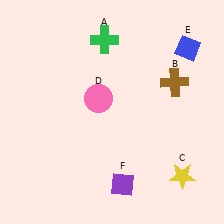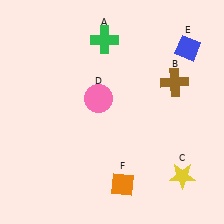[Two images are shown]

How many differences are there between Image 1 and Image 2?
There is 1 difference between the two images.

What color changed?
The diamond (F) changed from purple in Image 1 to orange in Image 2.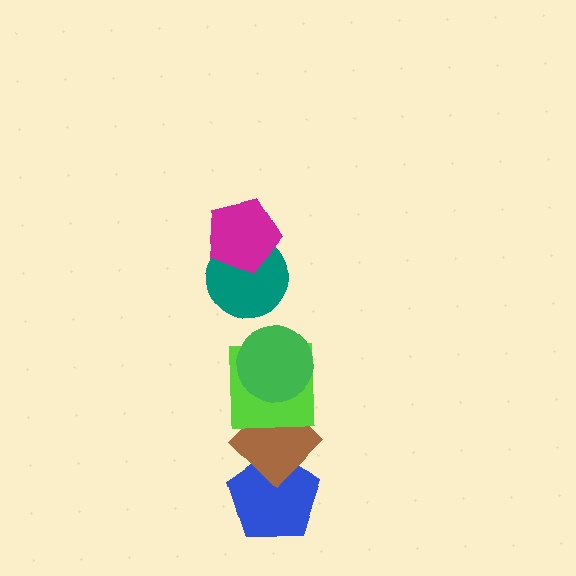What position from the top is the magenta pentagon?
The magenta pentagon is 1st from the top.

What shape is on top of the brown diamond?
The lime square is on top of the brown diamond.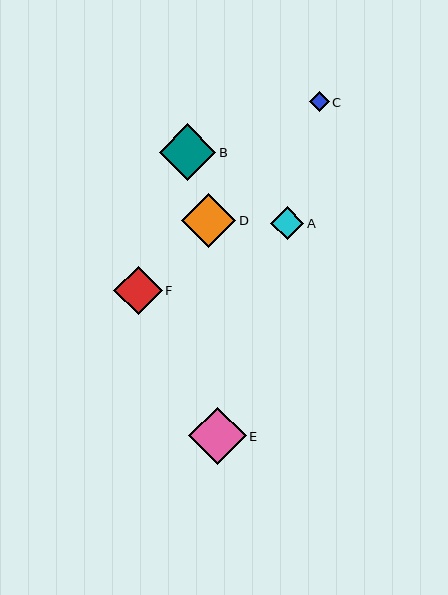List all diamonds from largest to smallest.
From largest to smallest: E, B, D, F, A, C.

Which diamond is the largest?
Diamond E is the largest with a size of approximately 57 pixels.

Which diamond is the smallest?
Diamond C is the smallest with a size of approximately 20 pixels.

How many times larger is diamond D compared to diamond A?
Diamond D is approximately 1.6 times the size of diamond A.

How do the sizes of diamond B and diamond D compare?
Diamond B and diamond D are approximately the same size.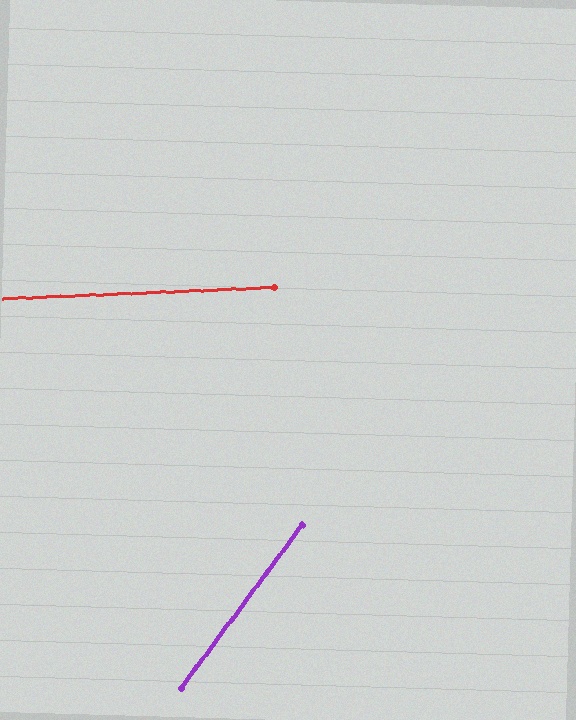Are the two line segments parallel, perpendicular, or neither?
Neither parallel nor perpendicular — they differ by about 51°.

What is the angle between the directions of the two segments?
Approximately 51 degrees.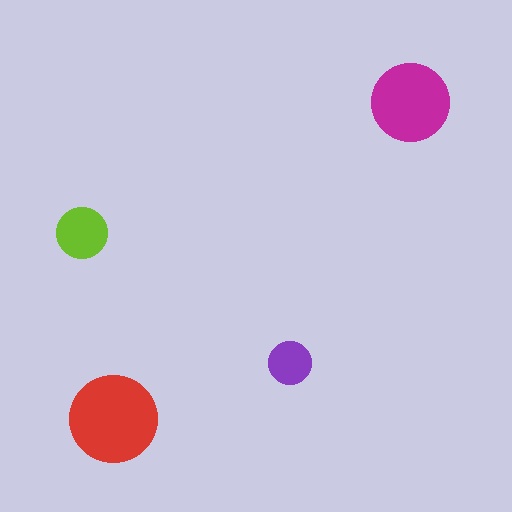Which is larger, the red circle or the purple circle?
The red one.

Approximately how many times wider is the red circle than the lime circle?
About 1.5 times wider.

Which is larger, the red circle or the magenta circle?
The red one.